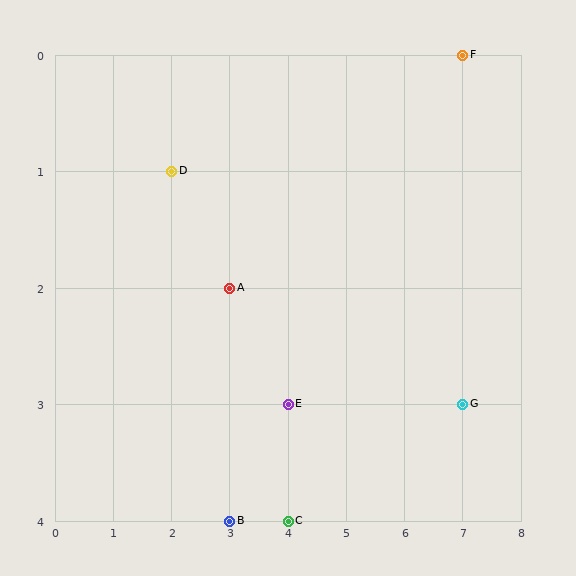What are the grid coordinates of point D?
Point D is at grid coordinates (2, 1).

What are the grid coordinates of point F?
Point F is at grid coordinates (7, 0).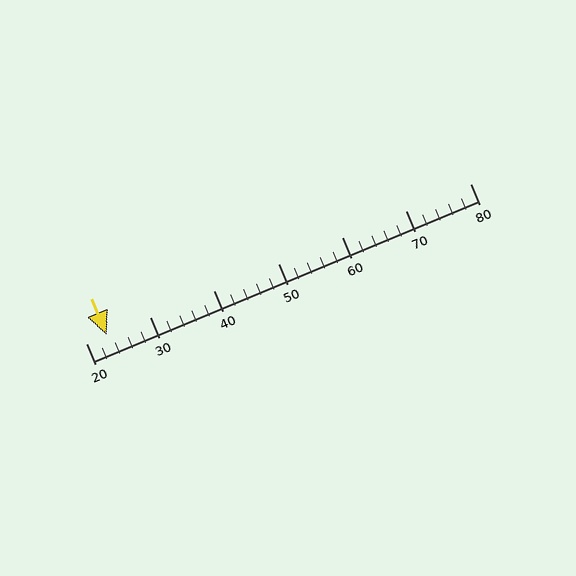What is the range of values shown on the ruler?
The ruler shows values from 20 to 80.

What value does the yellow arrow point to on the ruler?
The yellow arrow points to approximately 23.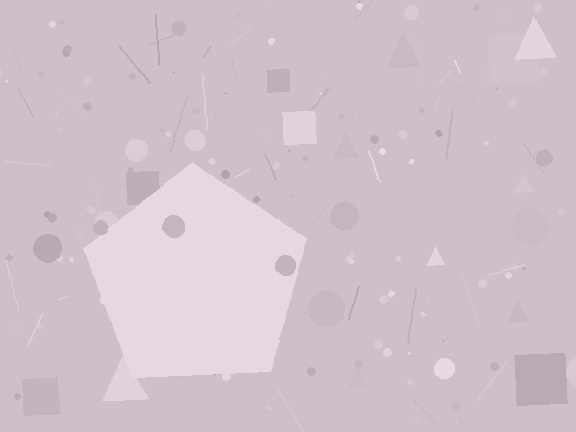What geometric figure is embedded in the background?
A pentagon is embedded in the background.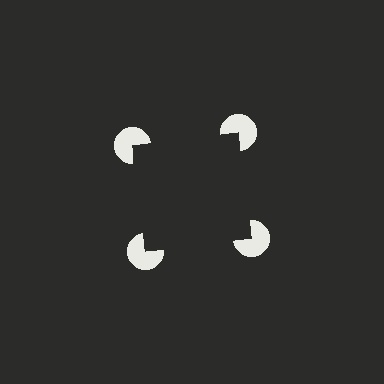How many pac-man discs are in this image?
There are 4 — one at each vertex of the illusory square.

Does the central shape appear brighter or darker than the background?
It typically appears slightly darker than the background, even though no actual brightness change is drawn.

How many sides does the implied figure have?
4 sides.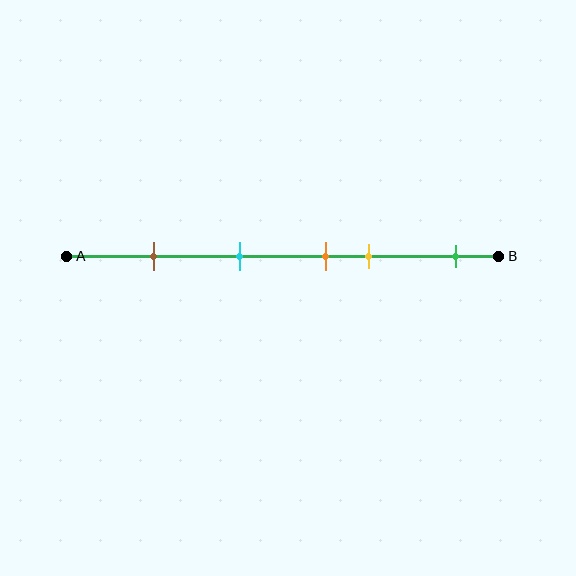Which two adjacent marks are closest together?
The orange and yellow marks are the closest adjacent pair.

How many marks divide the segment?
There are 5 marks dividing the segment.